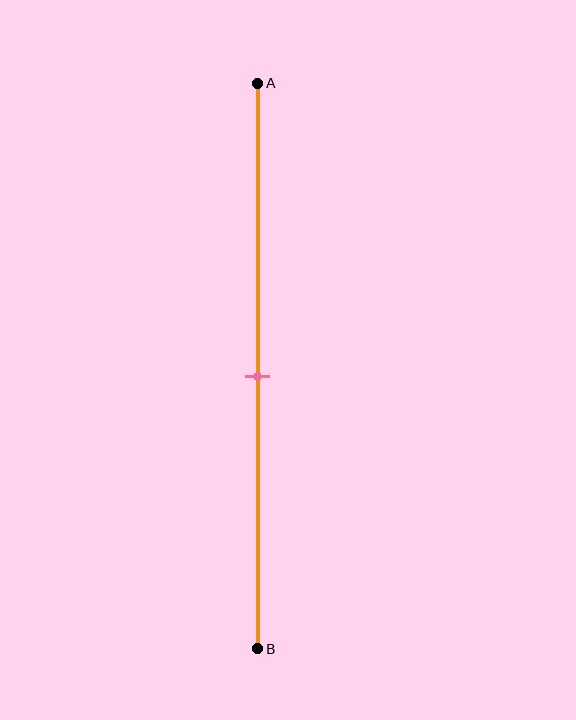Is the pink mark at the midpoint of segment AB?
Yes, the mark is approximately at the midpoint.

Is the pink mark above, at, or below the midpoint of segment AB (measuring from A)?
The pink mark is approximately at the midpoint of segment AB.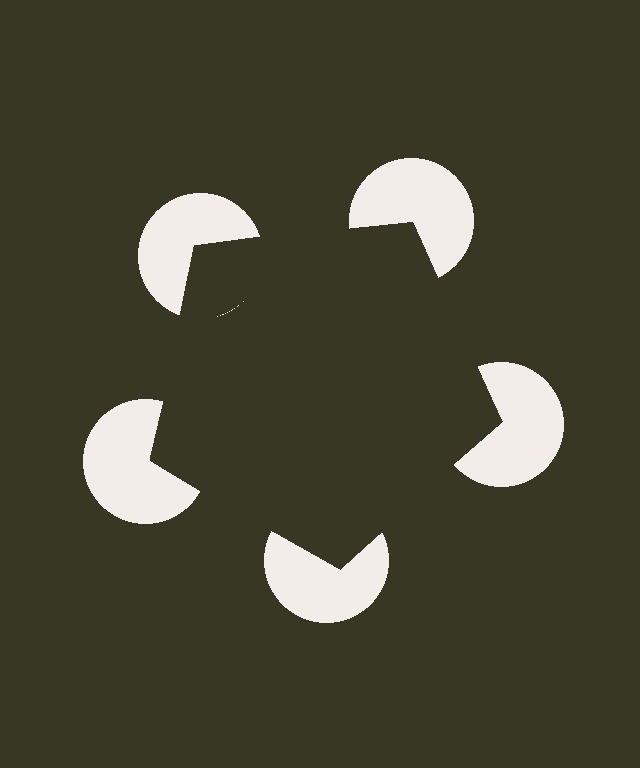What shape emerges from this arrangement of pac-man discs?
An illusory pentagon — its edges are inferred from the aligned wedge cuts in the pac-man discs, not physically drawn.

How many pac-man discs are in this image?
There are 5 — one at each vertex of the illusory pentagon.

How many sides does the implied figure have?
5 sides.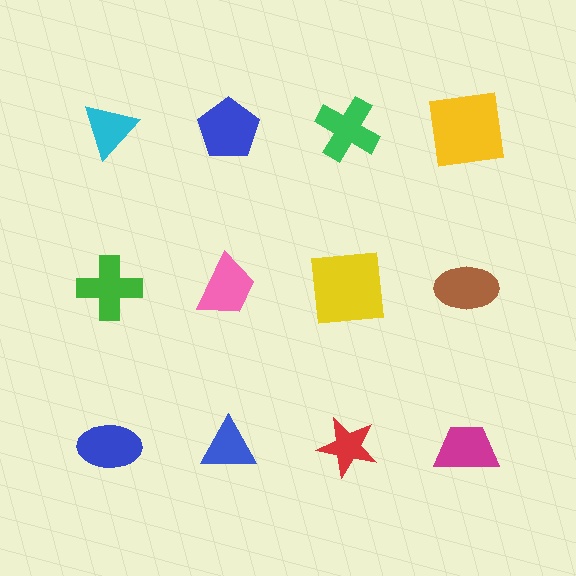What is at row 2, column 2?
A pink trapezoid.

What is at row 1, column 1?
A cyan triangle.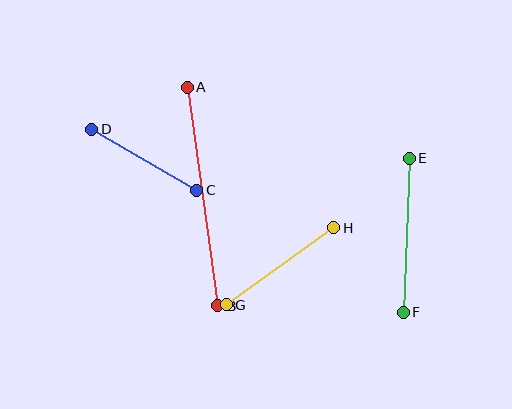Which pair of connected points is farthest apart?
Points A and B are farthest apart.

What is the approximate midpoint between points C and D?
The midpoint is at approximately (144, 160) pixels.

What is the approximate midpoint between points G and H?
The midpoint is at approximately (280, 266) pixels.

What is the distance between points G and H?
The distance is approximately 132 pixels.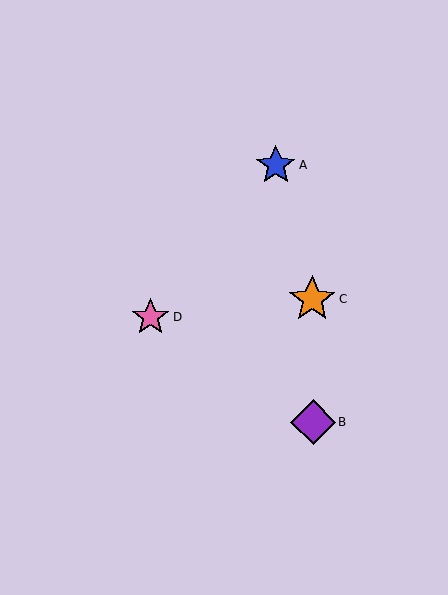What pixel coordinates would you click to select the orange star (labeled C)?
Click at (312, 299) to select the orange star C.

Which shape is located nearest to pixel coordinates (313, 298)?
The orange star (labeled C) at (312, 299) is nearest to that location.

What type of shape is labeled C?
Shape C is an orange star.